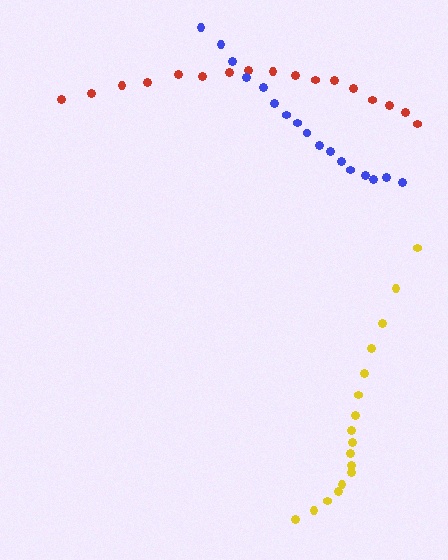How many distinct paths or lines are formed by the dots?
There are 3 distinct paths.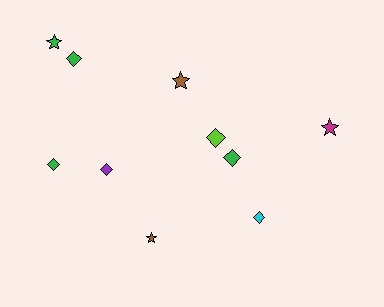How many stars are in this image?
There are 4 stars.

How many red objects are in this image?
There are no red objects.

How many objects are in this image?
There are 10 objects.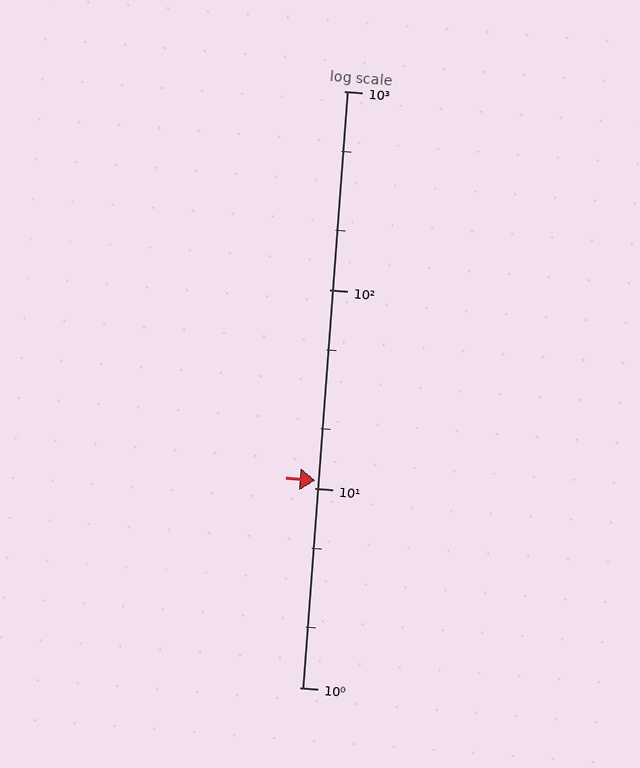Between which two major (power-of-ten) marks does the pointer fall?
The pointer is between 10 and 100.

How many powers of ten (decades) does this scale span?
The scale spans 3 decades, from 1 to 1000.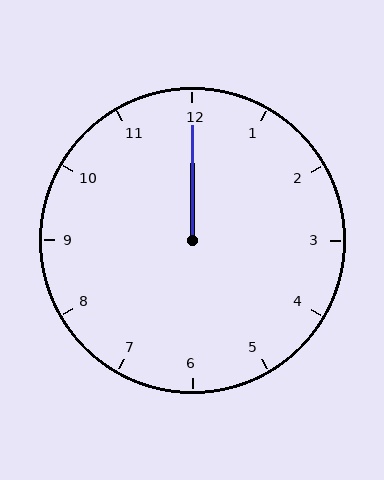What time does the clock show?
12:00.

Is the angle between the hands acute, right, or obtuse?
It is acute.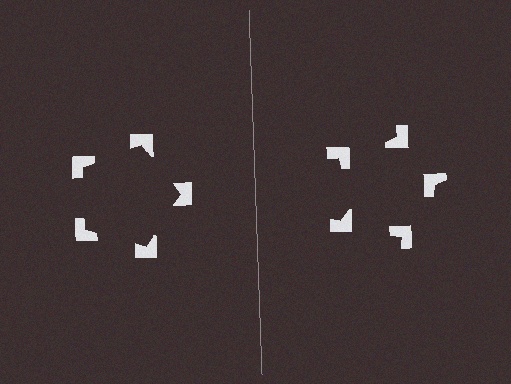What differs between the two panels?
The notched squares are positioned identically on both sides; only the wedge orientations differ. On the left they align to a pentagon; on the right they are misaligned.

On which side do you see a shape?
An illusory pentagon appears on the left side. On the right side the wedge cuts are rotated, so no coherent shape forms.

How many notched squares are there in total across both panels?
10 — 5 on each side.